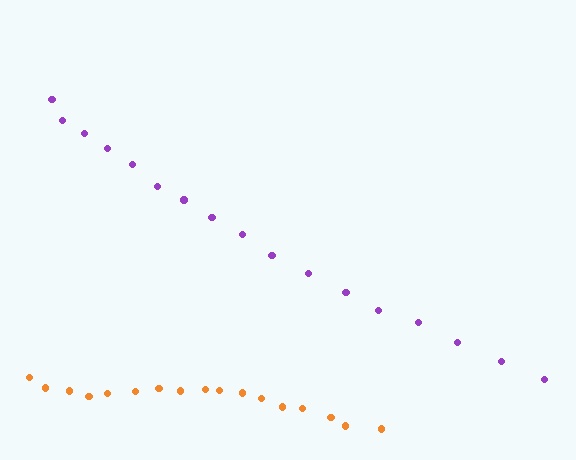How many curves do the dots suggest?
There are 2 distinct paths.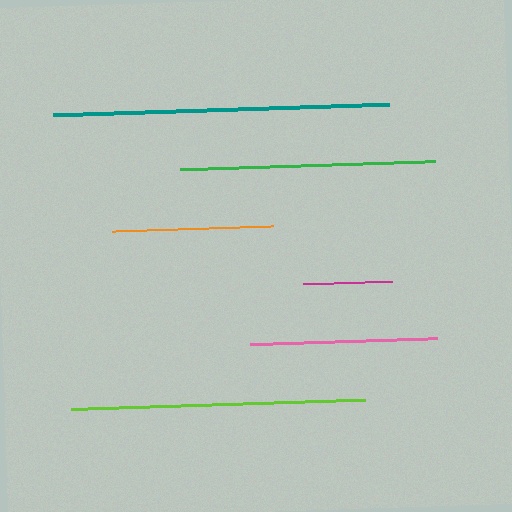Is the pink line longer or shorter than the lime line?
The lime line is longer than the pink line.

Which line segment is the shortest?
The magenta line is the shortest at approximately 88 pixels.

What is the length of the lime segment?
The lime segment is approximately 294 pixels long.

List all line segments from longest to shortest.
From longest to shortest: teal, lime, green, pink, orange, magenta.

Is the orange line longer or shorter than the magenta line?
The orange line is longer than the magenta line.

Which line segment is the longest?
The teal line is the longest at approximately 336 pixels.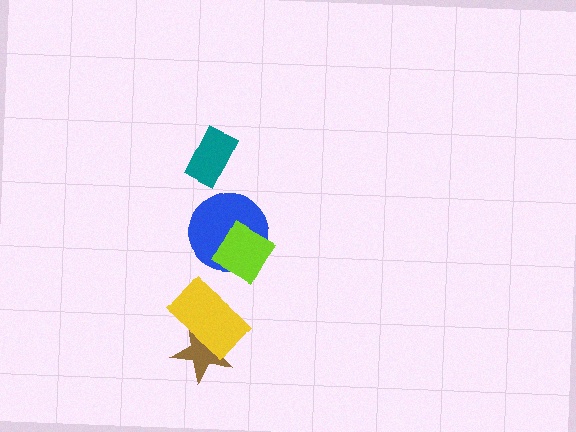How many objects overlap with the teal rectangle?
0 objects overlap with the teal rectangle.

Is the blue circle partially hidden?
Yes, it is partially covered by another shape.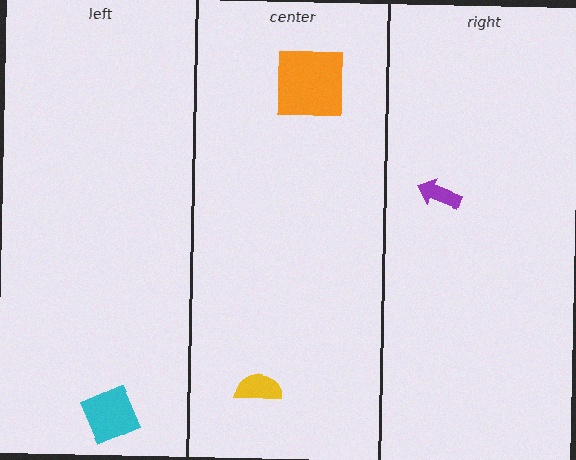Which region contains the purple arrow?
The right region.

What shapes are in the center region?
The orange square, the yellow semicircle.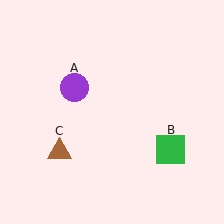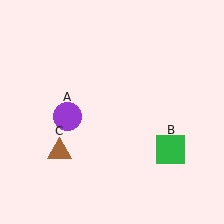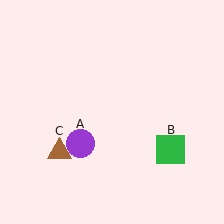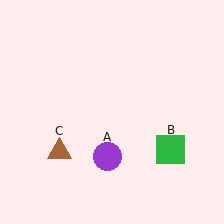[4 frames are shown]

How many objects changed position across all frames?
1 object changed position: purple circle (object A).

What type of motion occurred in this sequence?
The purple circle (object A) rotated counterclockwise around the center of the scene.